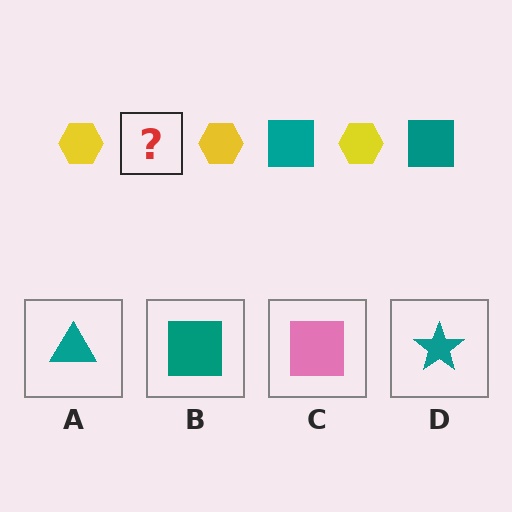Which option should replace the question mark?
Option B.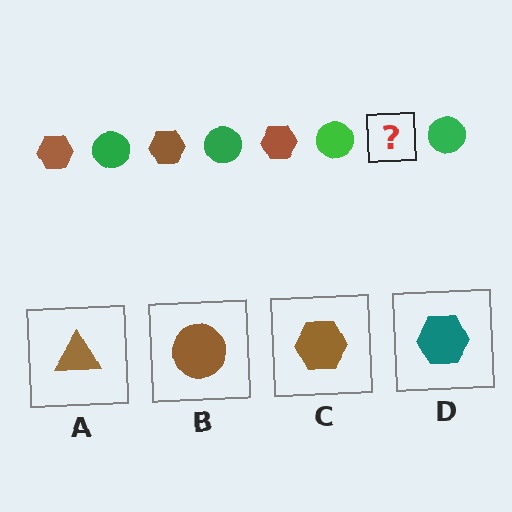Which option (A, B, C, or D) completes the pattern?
C.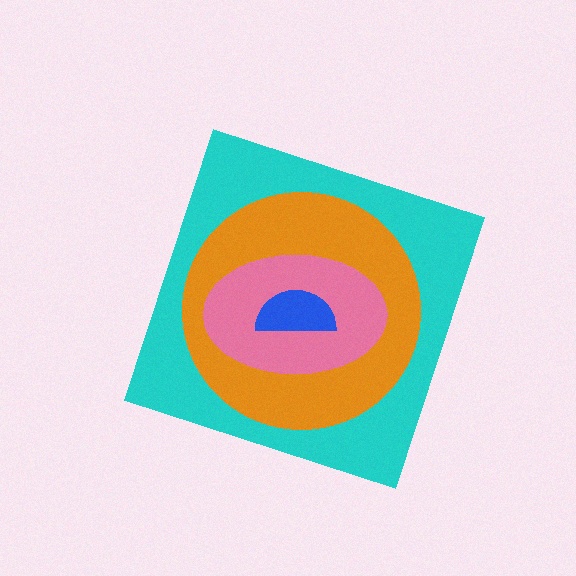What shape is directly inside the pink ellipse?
The blue semicircle.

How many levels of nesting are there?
4.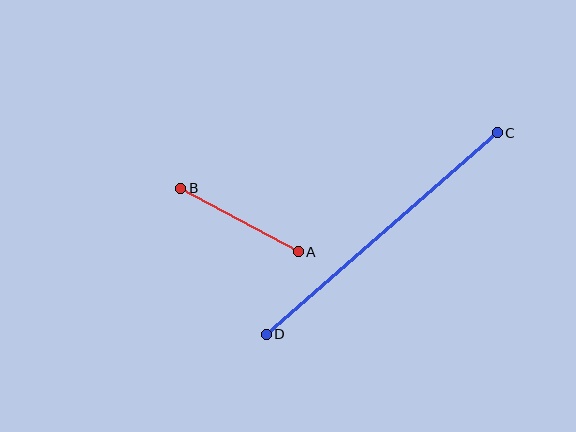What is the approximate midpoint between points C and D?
The midpoint is at approximately (382, 233) pixels.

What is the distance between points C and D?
The distance is approximately 307 pixels.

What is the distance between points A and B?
The distance is approximately 134 pixels.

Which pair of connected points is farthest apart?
Points C and D are farthest apart.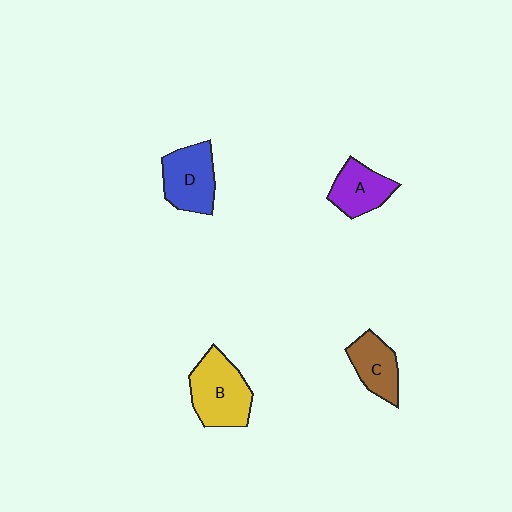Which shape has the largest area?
Shape B (yellow).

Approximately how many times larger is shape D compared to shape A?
Approximately 1.2 times.